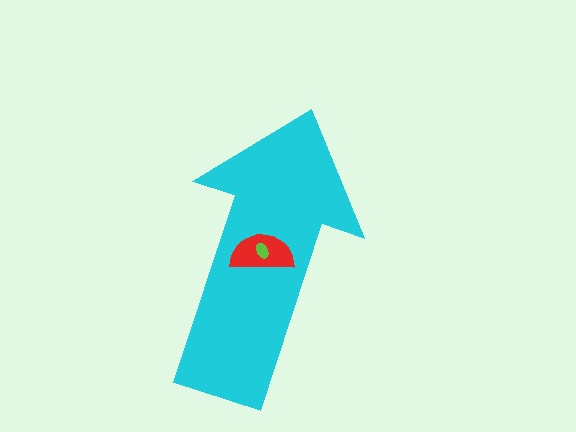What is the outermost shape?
The cyan arrow.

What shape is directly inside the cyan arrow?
The red semicircle.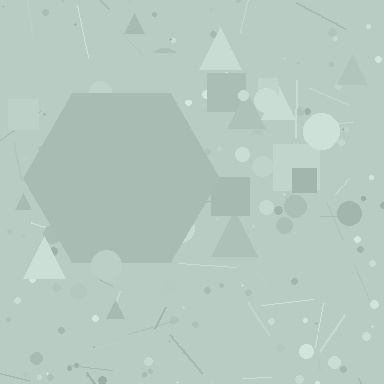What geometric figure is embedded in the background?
A hexagon is embedded in the background.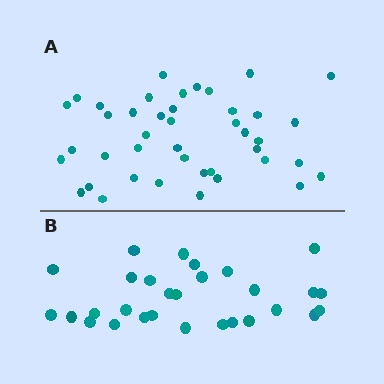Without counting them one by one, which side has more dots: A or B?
Region A (the top region) has more dots.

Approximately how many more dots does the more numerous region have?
Region A has approximately 15 more dots than region B.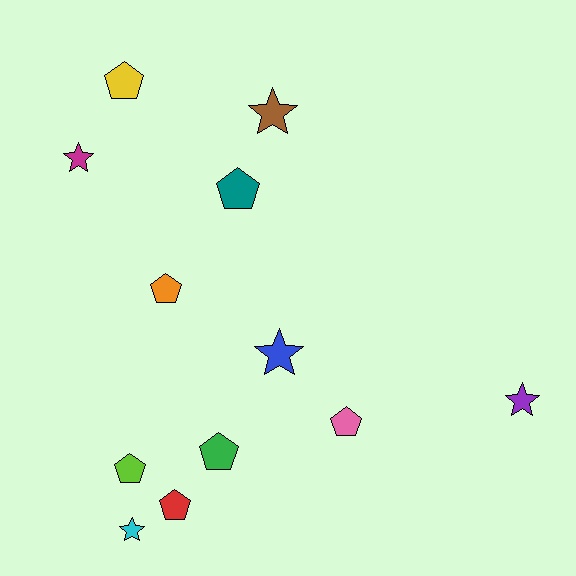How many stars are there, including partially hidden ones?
There are 5 stars.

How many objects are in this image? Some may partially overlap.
There are 12 objects.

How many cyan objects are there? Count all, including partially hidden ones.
There is 1 cyan object.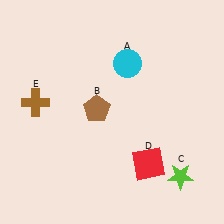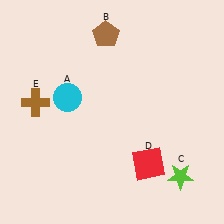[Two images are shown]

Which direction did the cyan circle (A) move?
The cyan circle (A) moved left.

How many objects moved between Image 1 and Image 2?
2 objects moved between the two images.